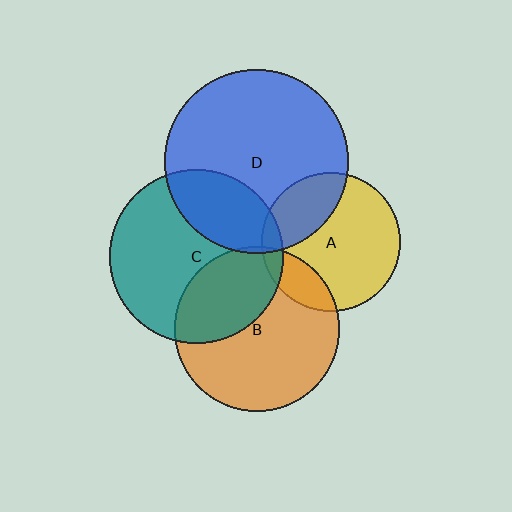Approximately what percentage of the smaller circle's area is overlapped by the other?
Approximately 35%.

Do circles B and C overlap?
Yes.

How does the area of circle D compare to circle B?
Approximately 1.2 times.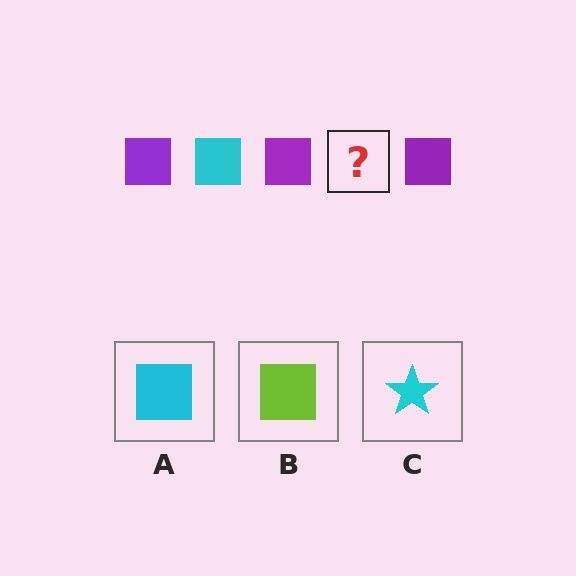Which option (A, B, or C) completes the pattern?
A.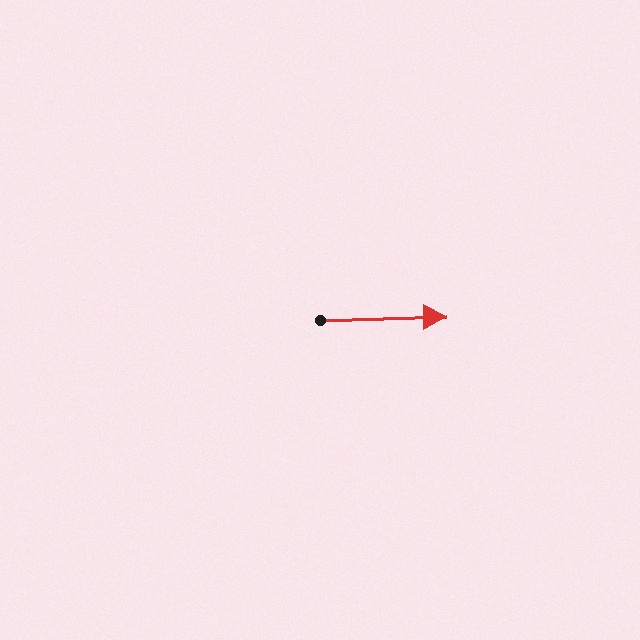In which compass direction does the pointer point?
East.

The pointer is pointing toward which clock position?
Roughly 3 o'clock.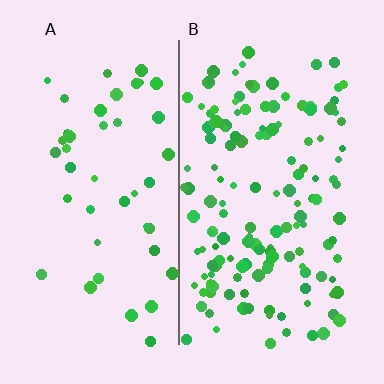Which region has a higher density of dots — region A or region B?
B (the right).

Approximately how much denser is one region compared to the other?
Approximately 3.2× — region B over region A.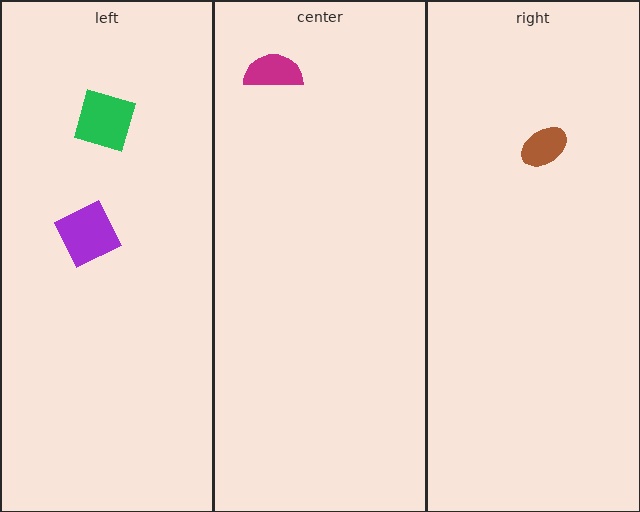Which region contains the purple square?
The left region.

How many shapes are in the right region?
1.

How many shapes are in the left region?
2.